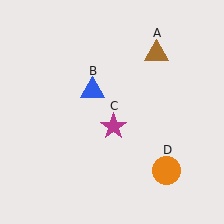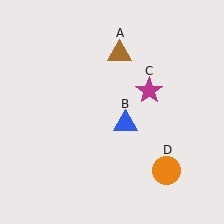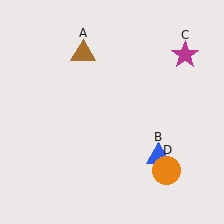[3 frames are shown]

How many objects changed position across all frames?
3 objects changed position: brown triangle (object A), blue triangle (object B), magenta star (object C).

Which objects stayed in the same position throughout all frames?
Orange circle (object D) remained stationary.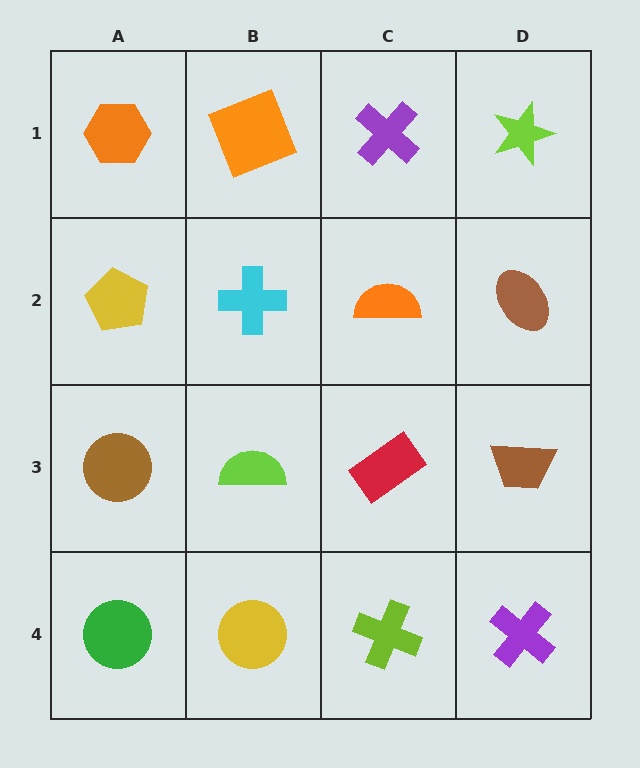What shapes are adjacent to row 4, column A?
A brown circle (row 3, column A), a yellow circle (row 4, column B).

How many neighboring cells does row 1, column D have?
2.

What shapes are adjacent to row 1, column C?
An orange semicircle (row 2, column C), an orange square (row 1, column B), a lime star (row 1, column D).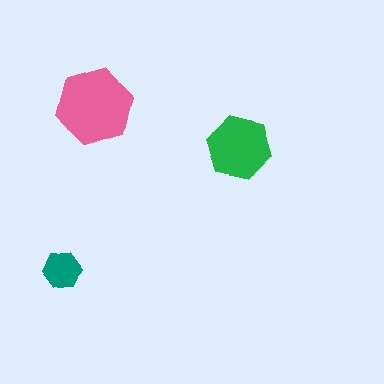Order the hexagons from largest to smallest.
the pink one, the green one, the teal one.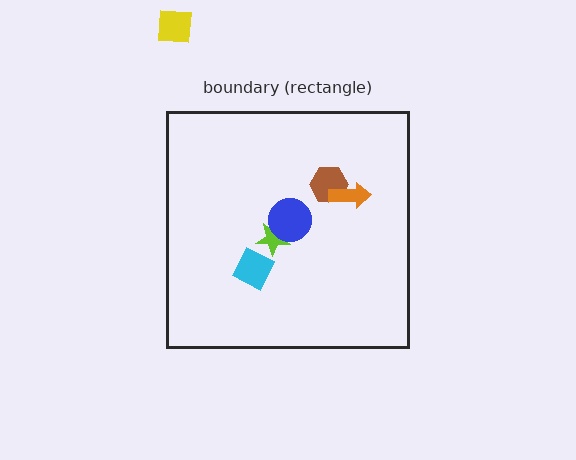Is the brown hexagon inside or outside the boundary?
Inside.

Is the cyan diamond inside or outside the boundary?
Inside.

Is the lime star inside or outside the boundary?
Inside.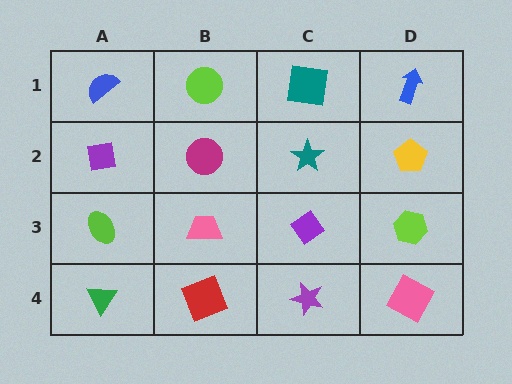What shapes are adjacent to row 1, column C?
A teal star (row 2, column C), a lime circle (row 1, column B), a blue arrow (row 1, column D).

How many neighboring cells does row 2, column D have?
3.